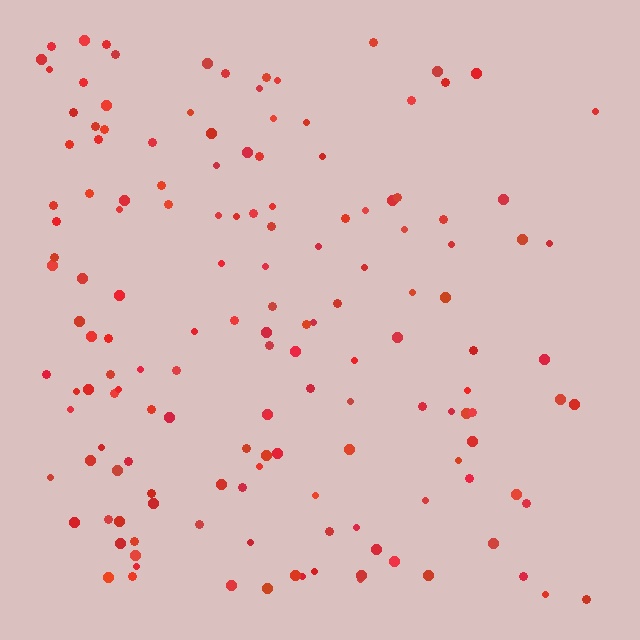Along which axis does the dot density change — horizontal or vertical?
Horizontal.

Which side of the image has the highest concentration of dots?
The left.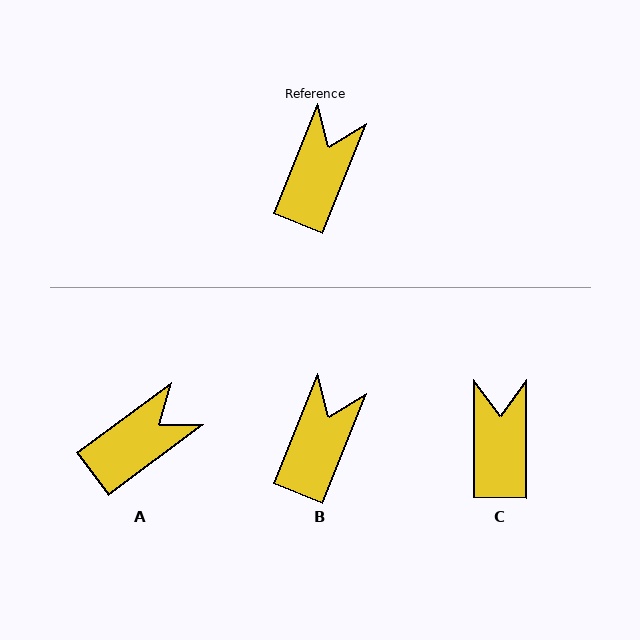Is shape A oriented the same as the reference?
No, it is off by about 32 degrees.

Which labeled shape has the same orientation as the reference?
B.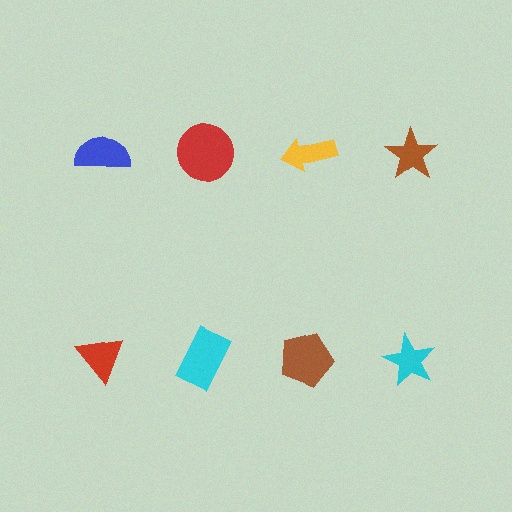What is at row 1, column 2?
A red circle.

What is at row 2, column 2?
A cyan rectangle.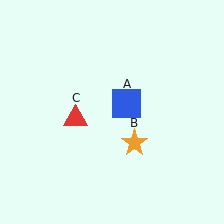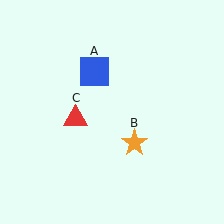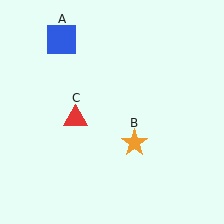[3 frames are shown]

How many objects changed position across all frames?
1 object changed position: blue square (object A).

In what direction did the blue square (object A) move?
The blue square (object A) moved up and to the left.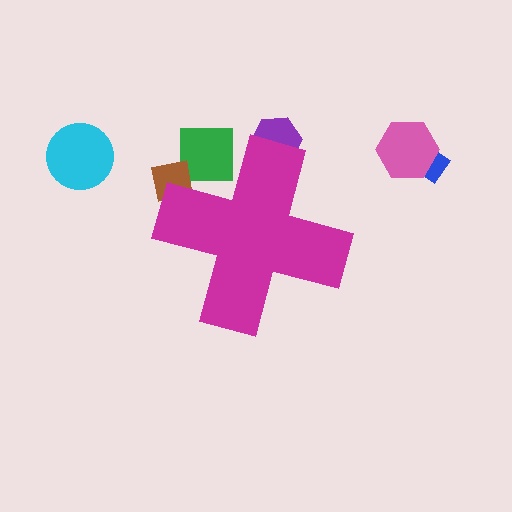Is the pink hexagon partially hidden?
No, the pink hexagon is fully visible.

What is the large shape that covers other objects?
A magenta cross.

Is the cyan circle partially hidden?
No, the cyan circle is fully visible.